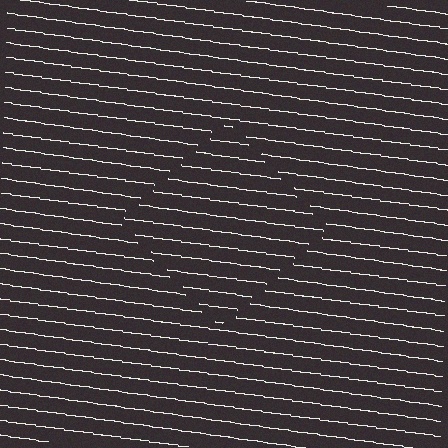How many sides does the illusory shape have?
4 sides — the line-ends trace a square.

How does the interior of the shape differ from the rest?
The interior of the shape contains the same grating, shifted by half a period — the contour is defined by the phase discontinuity where line-ends from the inner and outer gratings abut.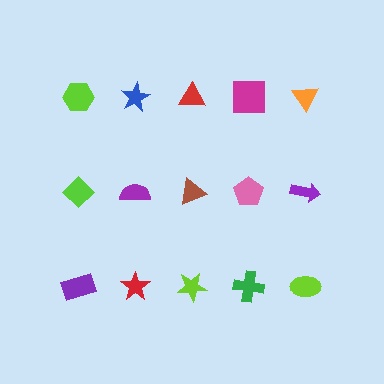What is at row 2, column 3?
A brown triangle.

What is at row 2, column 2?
A purple semicircle.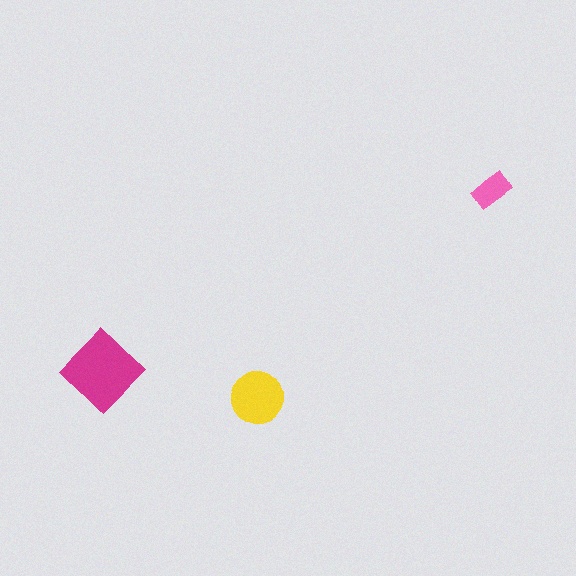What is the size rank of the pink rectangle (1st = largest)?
3rd.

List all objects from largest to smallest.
The magenta diamond, the yellow circle, the pink rectangle.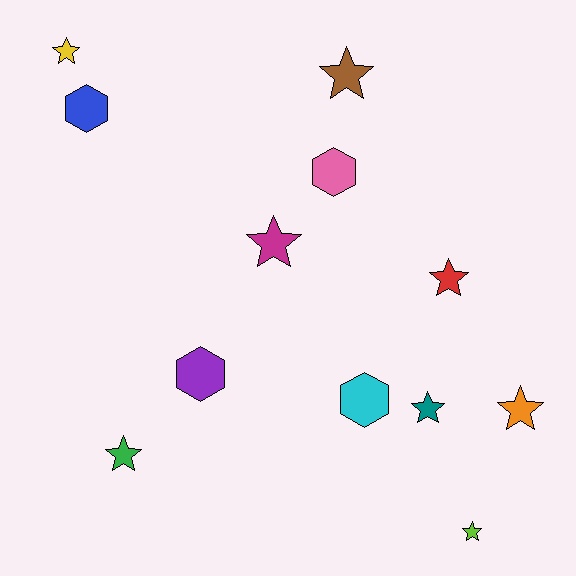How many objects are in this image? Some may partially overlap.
There are 12 objects.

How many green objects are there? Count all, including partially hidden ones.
There is 1 green object.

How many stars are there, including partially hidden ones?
There are 8 stars.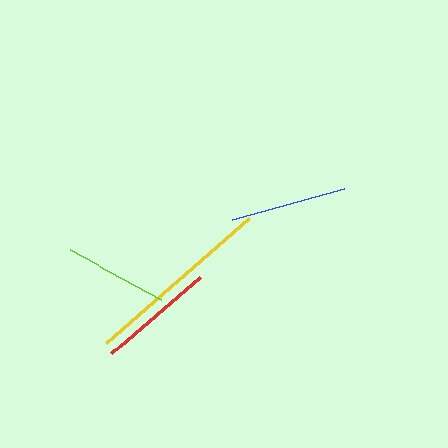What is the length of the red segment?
The red segment is approximately 116 pixels long.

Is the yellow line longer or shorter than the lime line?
The yellow line is longer than the lime line.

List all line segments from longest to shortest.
From longest to shortest: yellow, blue, red, lime.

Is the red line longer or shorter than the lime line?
The red line is longer than the lime line.